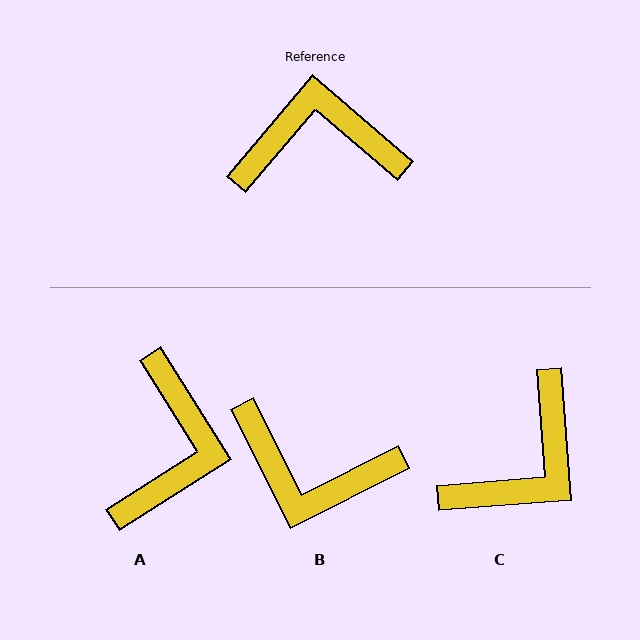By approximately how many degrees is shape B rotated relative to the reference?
Approximately 157 degrees counter-clockwise.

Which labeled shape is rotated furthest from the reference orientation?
B, about 157 degrees away.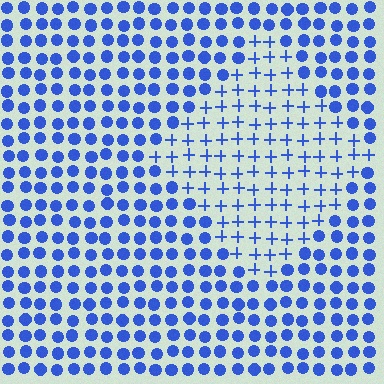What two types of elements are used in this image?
The image uses plus signs inside the diamond region and circles outside it.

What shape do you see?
I see a diamond.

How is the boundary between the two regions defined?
The boundary is defined by a change in element shape: plus signs inside vs. circles outside. All elements share the same color and spacing.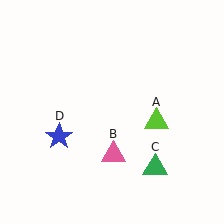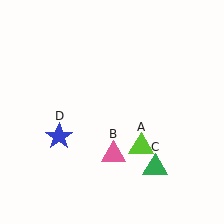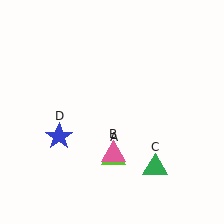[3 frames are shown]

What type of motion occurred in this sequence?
The lime triangle (object A) rotated clockwise around the center of the scene.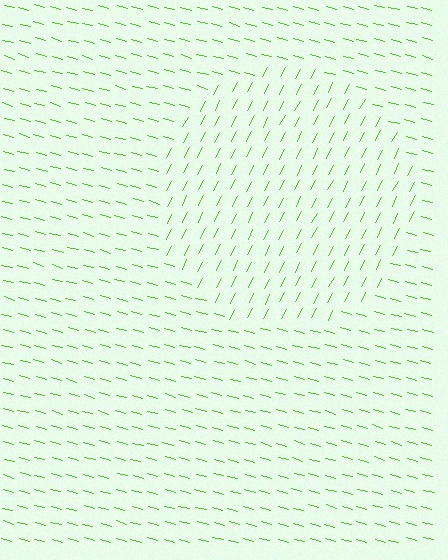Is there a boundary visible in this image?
Yes, there is a texture boundary formed by a change in line orientation.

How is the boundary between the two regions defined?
The boundary is defined purely by a change in line orientation (approximately 78 degrees difference). All lines are the same color and thickness.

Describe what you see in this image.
The image is filled with small lime line segments. A circle region in the image has lines oriented differently from the surrounding lines, creating a visible texture boundary.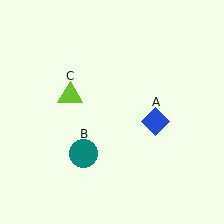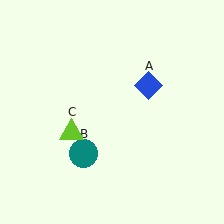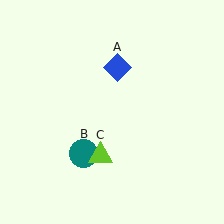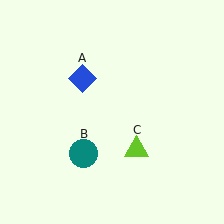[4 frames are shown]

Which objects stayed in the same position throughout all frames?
Teal circle (object B) remained stationary.